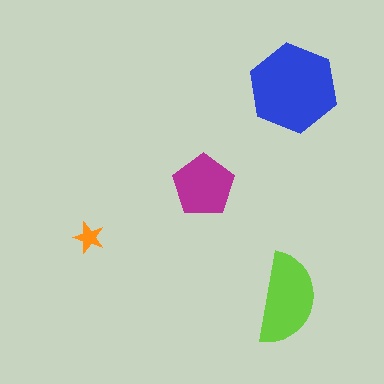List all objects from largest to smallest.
The blue hexagon, the lime semicircle, the magenta pentagon, the orange star.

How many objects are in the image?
There are 4 objects in the image.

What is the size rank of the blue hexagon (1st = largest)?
1st.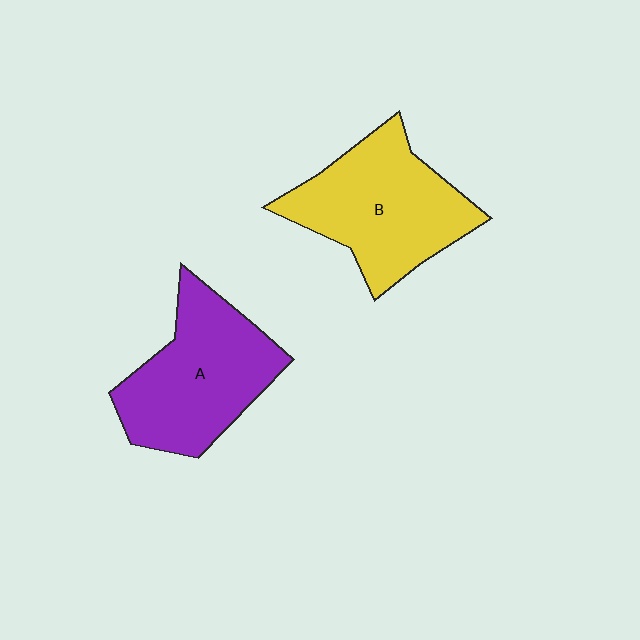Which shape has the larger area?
Shape B (yellow).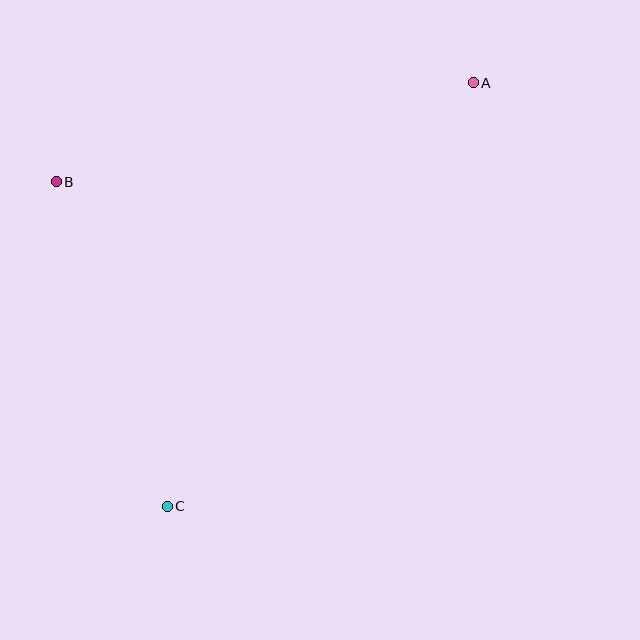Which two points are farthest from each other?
Points A and C are farthest from each other.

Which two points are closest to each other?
Points B and C are closest to each other.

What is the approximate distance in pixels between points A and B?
The distance between A and B is approximately 429 pixels.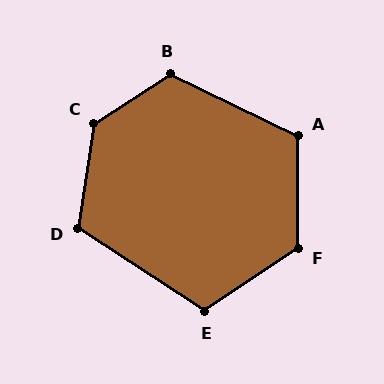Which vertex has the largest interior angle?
C, at approximately 131 degrees.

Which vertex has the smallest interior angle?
E, at approximately 113 degrees.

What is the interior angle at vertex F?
Approximately 124 degrees (obtuse).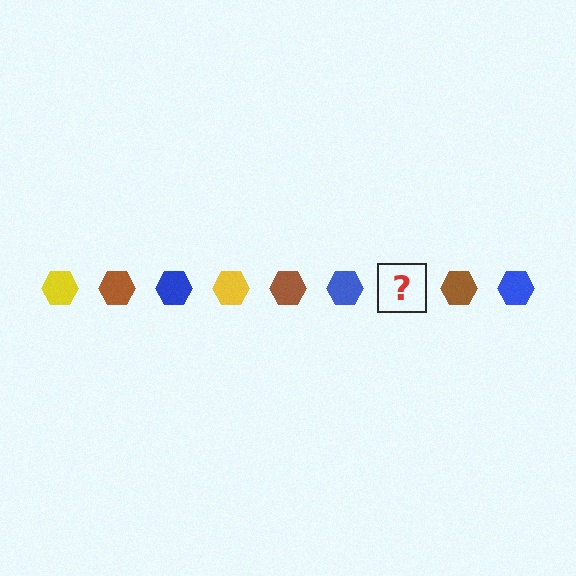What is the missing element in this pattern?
The missing element is a yellow hexagon.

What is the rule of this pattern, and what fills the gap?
The rule is that the pattern cycles through yellow, brown, blue hexagons. The gap should be filled with a yellow hexagon.